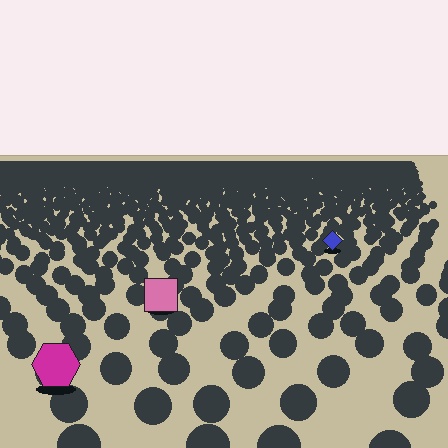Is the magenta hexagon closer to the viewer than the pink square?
Yes. The magenta hexagon is closer — you can tell from the texture gradient: the ground texture is coarser near it.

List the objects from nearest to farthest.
From nearest to farthest: the magenta hexagon, the pink square, the blue diamond.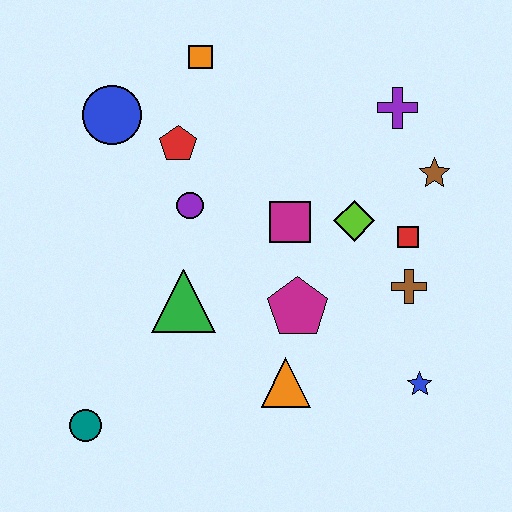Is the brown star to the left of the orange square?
No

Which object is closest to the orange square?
The red pentagon is closest to the orange square.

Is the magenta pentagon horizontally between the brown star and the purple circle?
Yes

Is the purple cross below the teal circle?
No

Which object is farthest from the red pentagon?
The blue star is farthest from the red pentagon.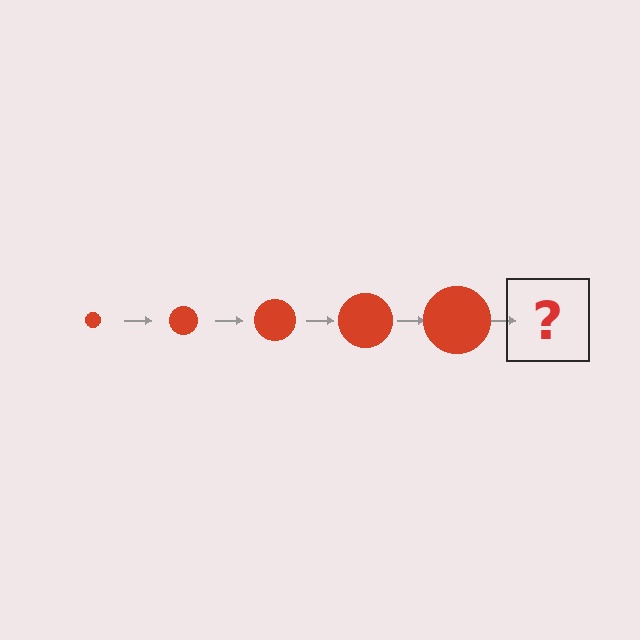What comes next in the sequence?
The next element should be a red circle, larger than the previous one.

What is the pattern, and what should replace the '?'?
The pattern is that the circle gets progressively larger each step. The '?' should be a red circle, larger than the previous one.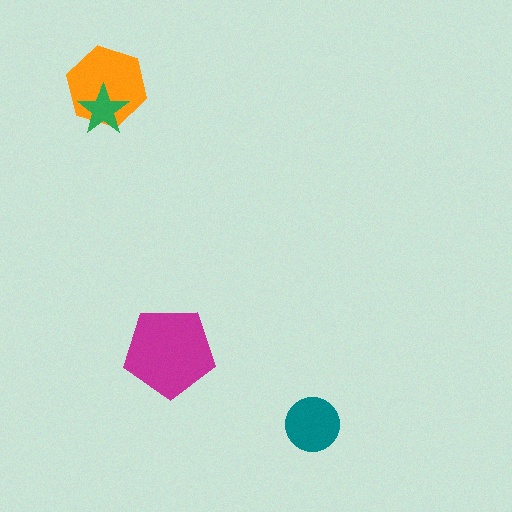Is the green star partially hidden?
No, no other shape covers it.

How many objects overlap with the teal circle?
0 objects overlap with the teal circle.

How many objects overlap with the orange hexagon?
1 object overlaps with the orange hexagon.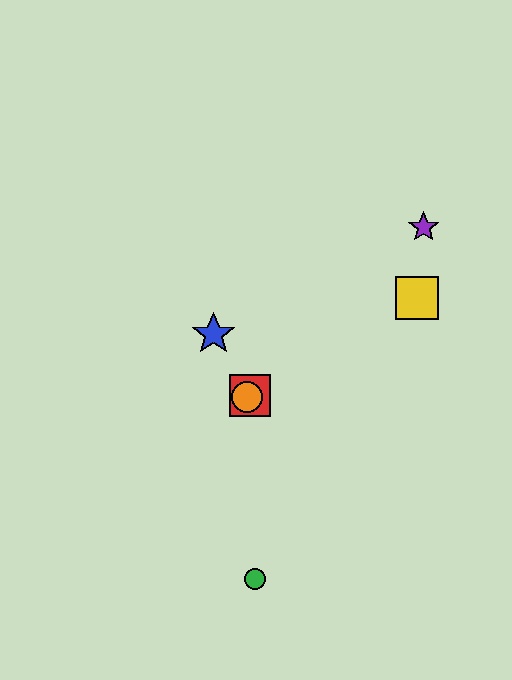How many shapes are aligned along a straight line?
3 shapes (the red square, the yellow square, the orange circle) are aligned along a straight line.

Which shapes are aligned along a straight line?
The red square, the yellow square, the orange circle are aligned along a straight line.